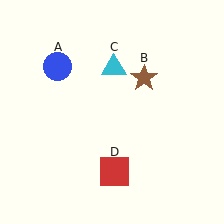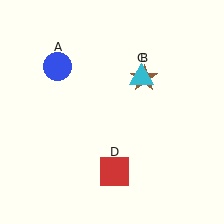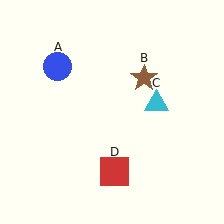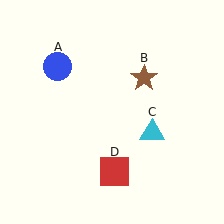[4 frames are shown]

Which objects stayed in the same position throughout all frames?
Blue circle (object A) and brown star (object B) and red square (object D) remained stationary.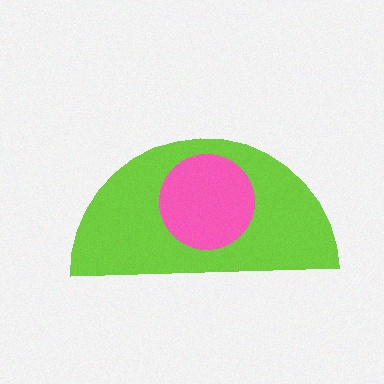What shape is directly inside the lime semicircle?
The pink circle.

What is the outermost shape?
The lime semicircle.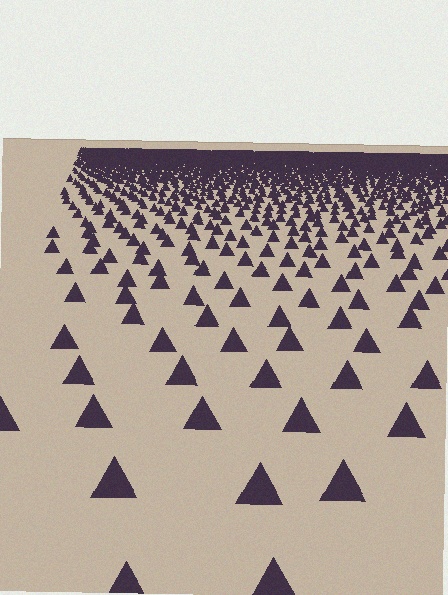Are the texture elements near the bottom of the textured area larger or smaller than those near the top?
Larger. Near the bottom, elements are closer to the viewer and appear at a bigger on-screen size.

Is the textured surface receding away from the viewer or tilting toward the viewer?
The surface is receding away from the viewer. Texture elements get smaller and denser toward the top.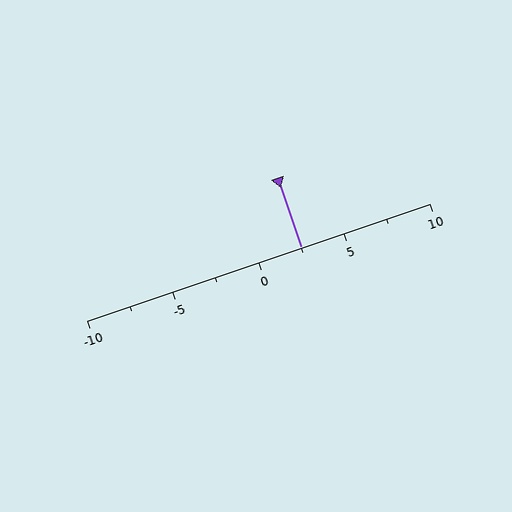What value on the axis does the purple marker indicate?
The marker indicates approximately 2.5.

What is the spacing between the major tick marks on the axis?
The major ticks are spaced 5 apart.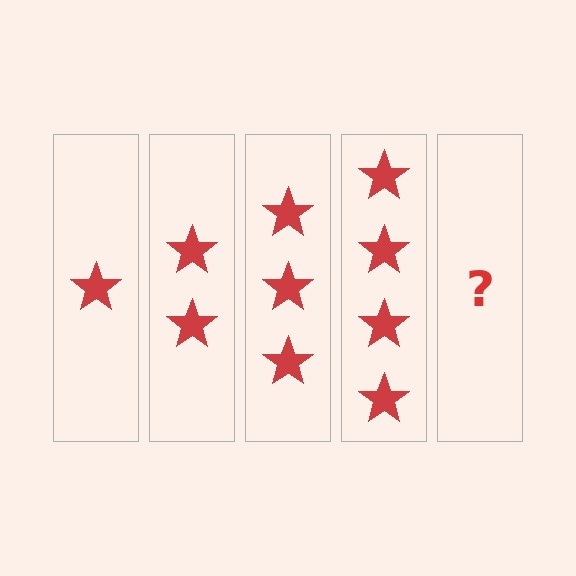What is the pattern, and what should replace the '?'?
The pattern is that each step adds one more star. The '?' should be 5 stars.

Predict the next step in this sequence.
The next step is 5 stars.